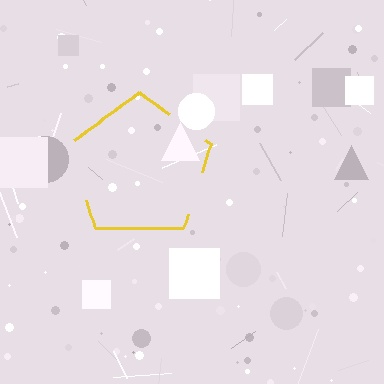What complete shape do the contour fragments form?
The contour fragments form a pentagon.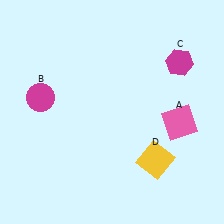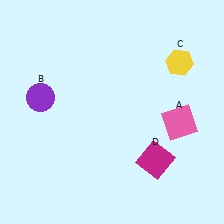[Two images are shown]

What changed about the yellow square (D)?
In Image 1, D is yellow. In Image 2, it changed to magenta.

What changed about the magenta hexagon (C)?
In Image 1, C is magenta. In Image 2, it changed to yellow.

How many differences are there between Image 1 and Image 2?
There are 3 differences between the two images.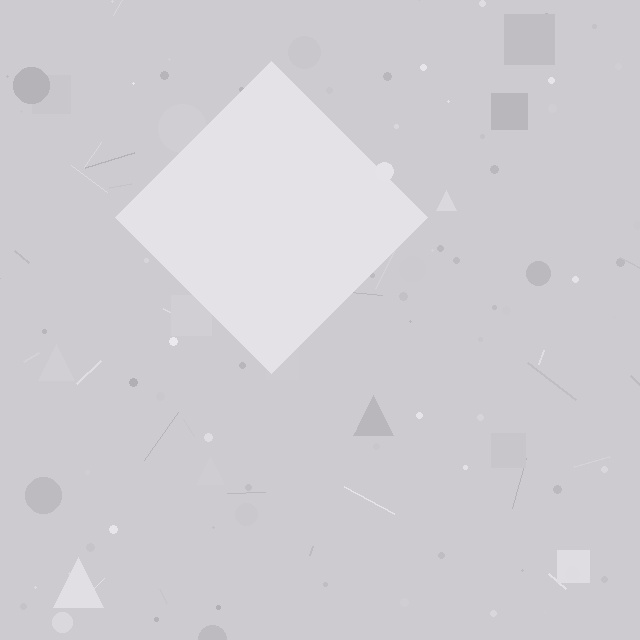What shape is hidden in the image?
A diamond is hidden in the image.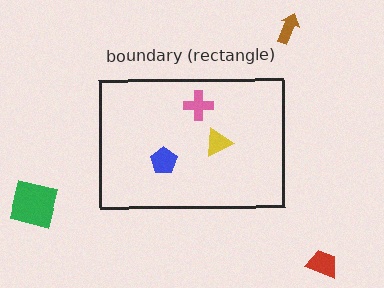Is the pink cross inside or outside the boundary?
Inside.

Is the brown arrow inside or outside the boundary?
Outside.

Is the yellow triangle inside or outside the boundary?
Inside.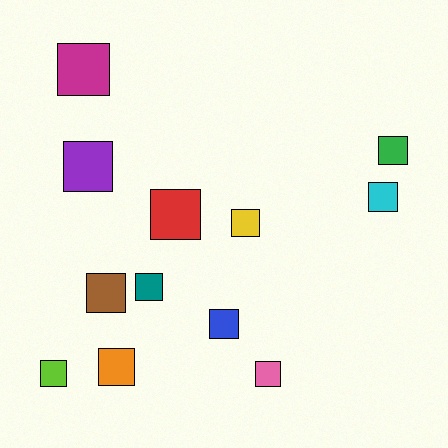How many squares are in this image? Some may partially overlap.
There are 12 squares.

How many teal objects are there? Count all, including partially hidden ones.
There is 1 teal object.